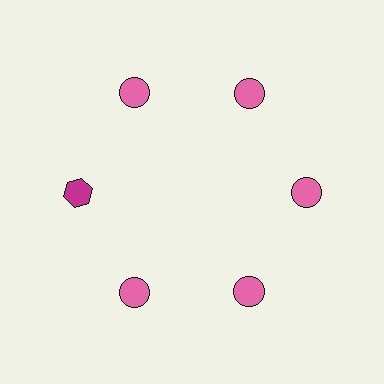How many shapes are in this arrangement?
There are 6 shapes arranged in a ring pattern.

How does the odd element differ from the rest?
It differs in both color (magenta instead of pink) and shape (hexagon instead of circle).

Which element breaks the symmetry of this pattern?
The magenta hexagon at roughly the 9 o'clock position breaks the symmetry. All other shapes are pink circles.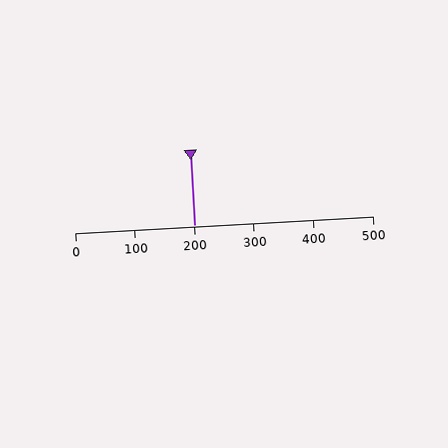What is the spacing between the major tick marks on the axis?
The major ticks are spaced 100 apart.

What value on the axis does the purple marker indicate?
The marker indicates approximately 200.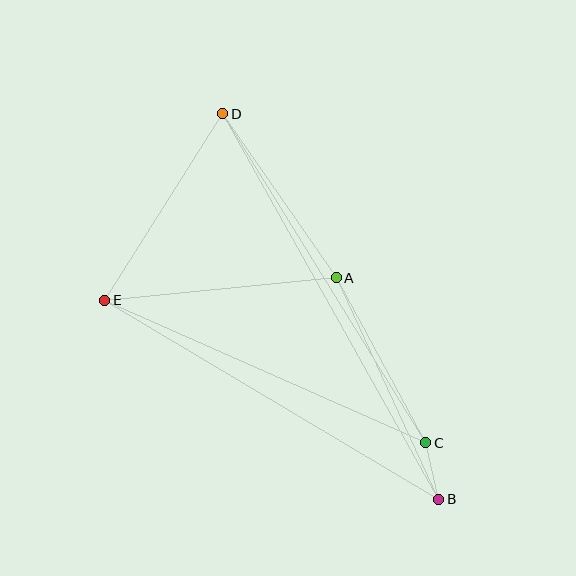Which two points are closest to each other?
Points B and C are closest to each other.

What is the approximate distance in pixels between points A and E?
The distance between A and E is approximately 232 pixels.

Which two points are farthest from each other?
Points B and D are farthest from each other.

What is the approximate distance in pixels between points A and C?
The distance between A and C is approximately 188 pixels.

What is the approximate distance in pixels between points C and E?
The distance between C and E is approximately 351 pixels.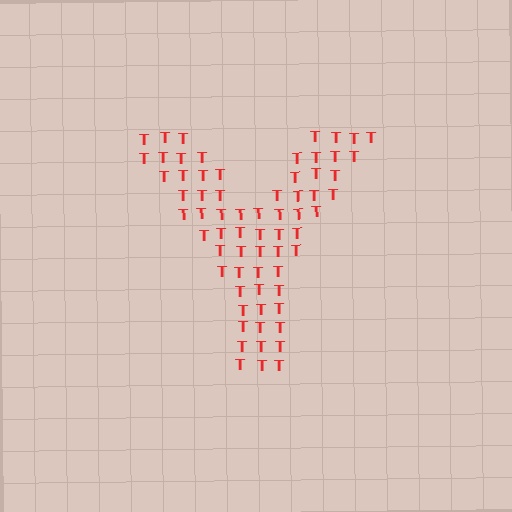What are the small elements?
The small elements are letter T's.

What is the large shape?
The large shape is the letter Y.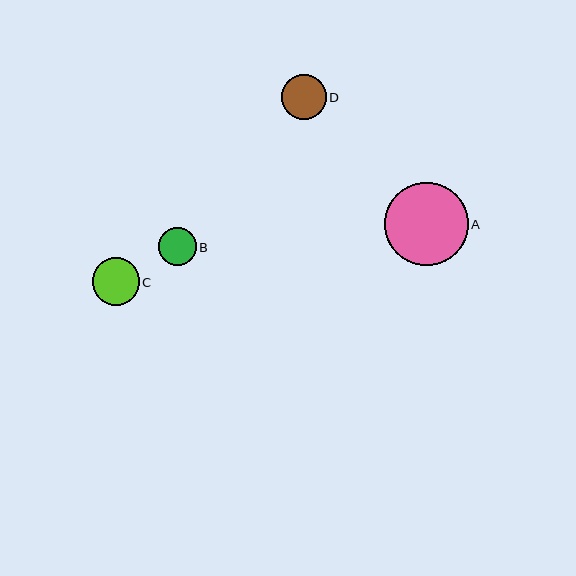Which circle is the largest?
Circle A is the largest with a size of approximately 84 pixels.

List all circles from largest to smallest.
From largest to smallest: A, C, D, B.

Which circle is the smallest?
Circle B is the smallest with a size of approximately 38 pixels.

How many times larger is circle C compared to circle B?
Circle C is approximately 1.3 times the size of circle B.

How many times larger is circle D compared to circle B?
Circle D is approximately 1.2 times the size of circle B.